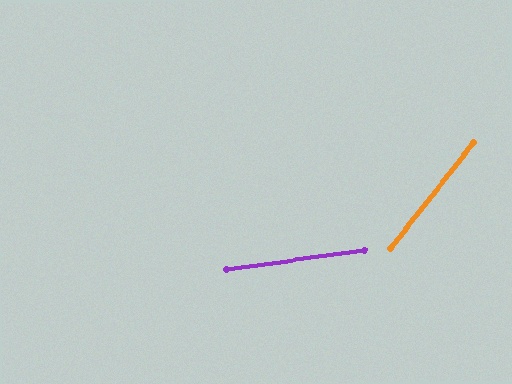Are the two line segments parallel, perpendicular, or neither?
Neither parallel nor perpendicular — they differ by about 44°.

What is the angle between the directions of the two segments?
Approximately 44 degrees.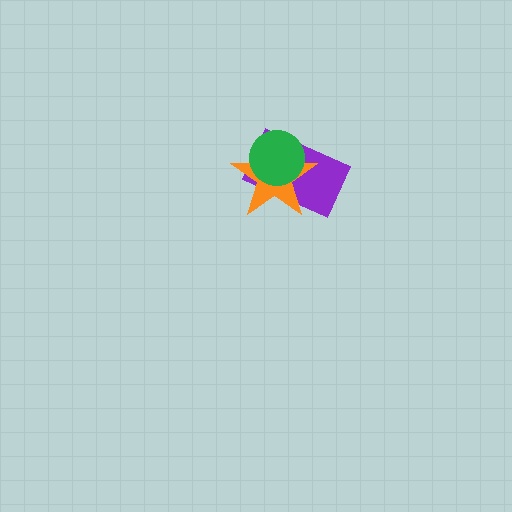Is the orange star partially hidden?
Yes, it is partially covered by another shape.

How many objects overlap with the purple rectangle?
2 objects overlap with the purple rectangle.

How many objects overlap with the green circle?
2 objects overlap with the green circle.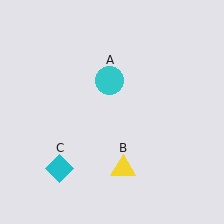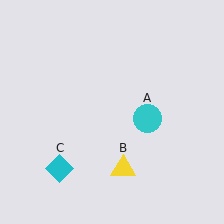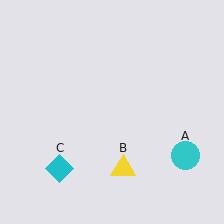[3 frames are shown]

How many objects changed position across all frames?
1 object changed position: cyan circle (object A).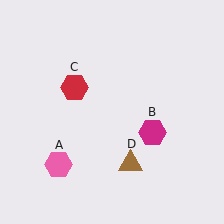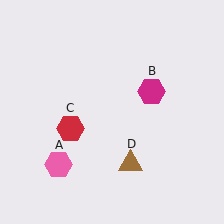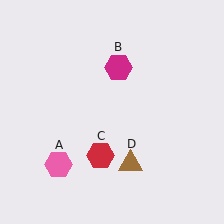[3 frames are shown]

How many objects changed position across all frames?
2 objects changed position: magenta hexagon (object B), red hexagon (object C).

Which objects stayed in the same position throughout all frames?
Pink hexagon (object A) and brown triangle (object D) remained stationary.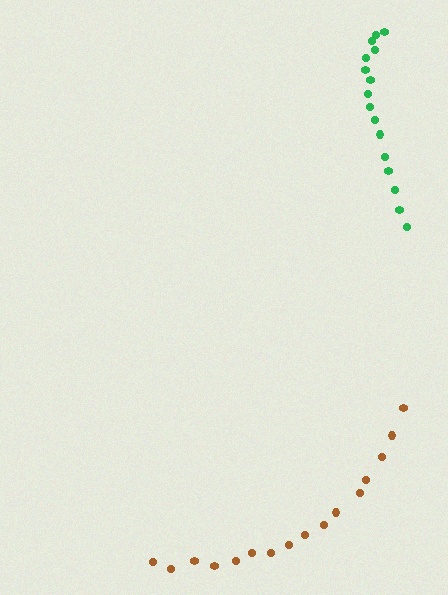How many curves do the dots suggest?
There are 2 distinct paths.